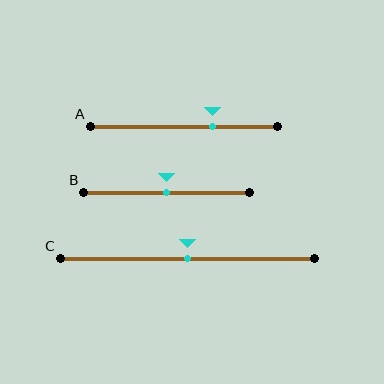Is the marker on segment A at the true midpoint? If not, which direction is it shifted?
No, the marker on segment A is shifted to the right by about 15% of the segment length.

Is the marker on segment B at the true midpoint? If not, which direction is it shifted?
Yes, the marker on segment B is at the true midpoint.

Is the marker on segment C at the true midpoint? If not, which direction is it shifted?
Yes, the marker on segment C is at the true midpoint.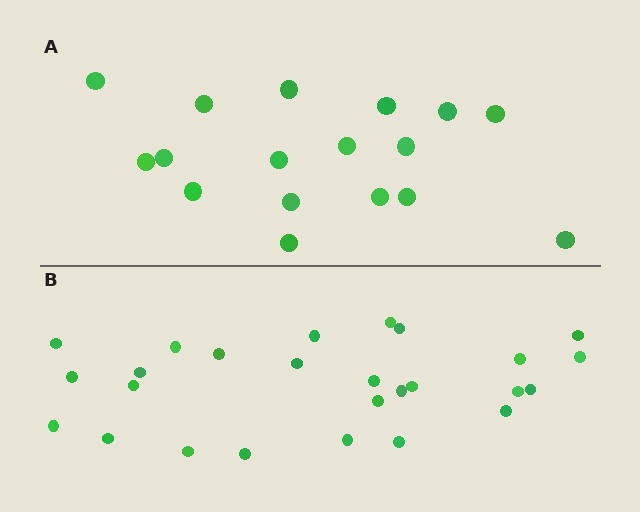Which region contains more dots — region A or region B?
Region B (the bottom region) has more dots.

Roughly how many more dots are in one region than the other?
Region B has roughly 8 or so more dots than region A.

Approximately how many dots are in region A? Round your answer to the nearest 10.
About 20 dots. (The exact count is 17, which rounds to 20.)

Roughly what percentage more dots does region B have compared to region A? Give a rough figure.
About 55% more.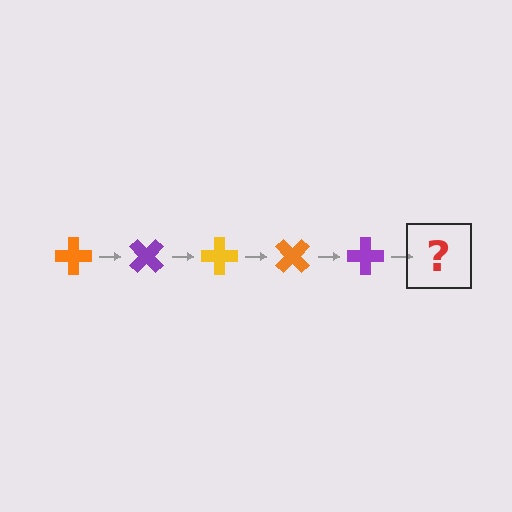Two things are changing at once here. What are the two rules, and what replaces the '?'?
The two rules are that it rotates 45 degrees each step and the color cycles through orange, purple, and yellow. The '?' should be a yellow cross, rotated 225 degrees from the start.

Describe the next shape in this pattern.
It should be a yellow cross, rotated 225 degrees from the start.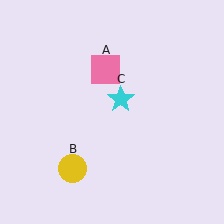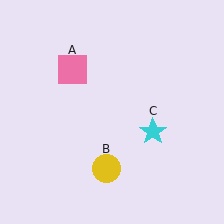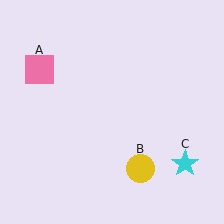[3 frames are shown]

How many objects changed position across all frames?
3 objects changed position: pink square (object A), yellow circle (object B), cyan star (object C).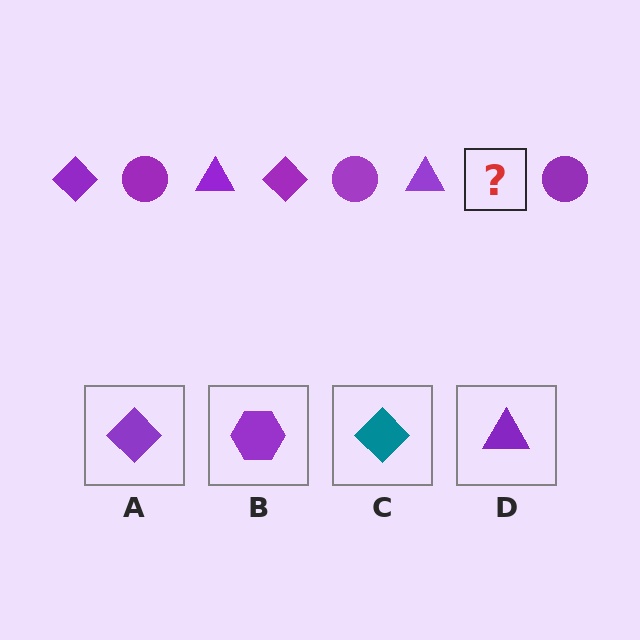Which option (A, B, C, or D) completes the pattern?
A.